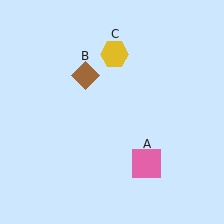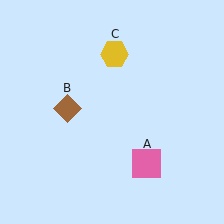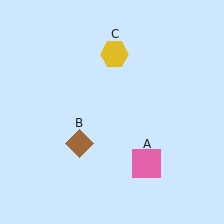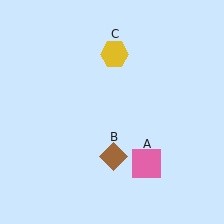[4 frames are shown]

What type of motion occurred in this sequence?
The brown diamond (object B) rotated counterclockwise around the center of the scene.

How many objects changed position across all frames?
1 object changed position: brown diamond (object B).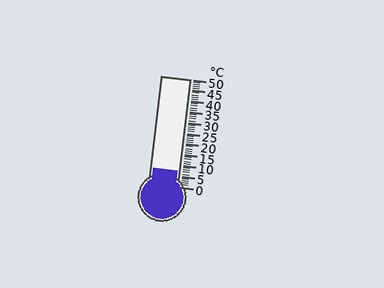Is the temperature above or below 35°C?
The temperature is below 35°C.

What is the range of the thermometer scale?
The thermometer scale ranges from 0°C to 50°C.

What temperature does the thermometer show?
The thermometer shows approximately 7°C.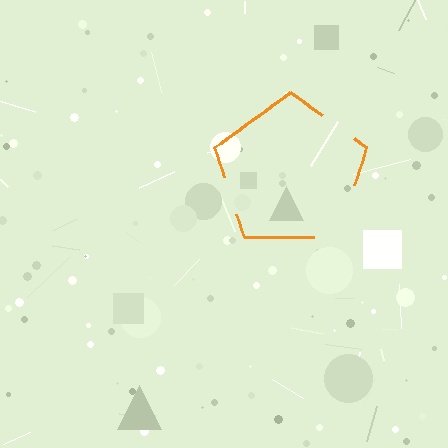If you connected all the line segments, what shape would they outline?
They would outline a pentagon.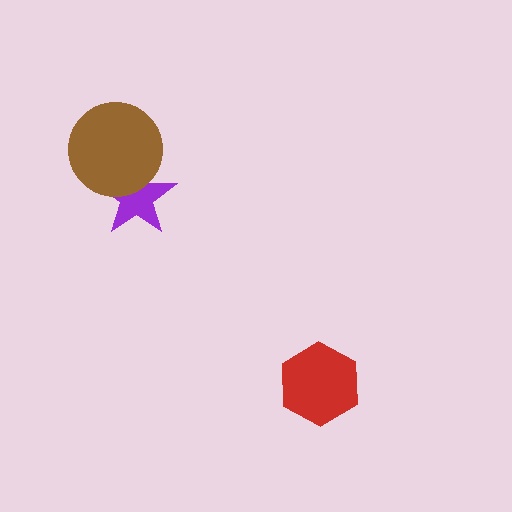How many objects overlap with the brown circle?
1 object overlaps with the brown circle.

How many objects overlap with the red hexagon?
0 objects overlap with the red hexagon.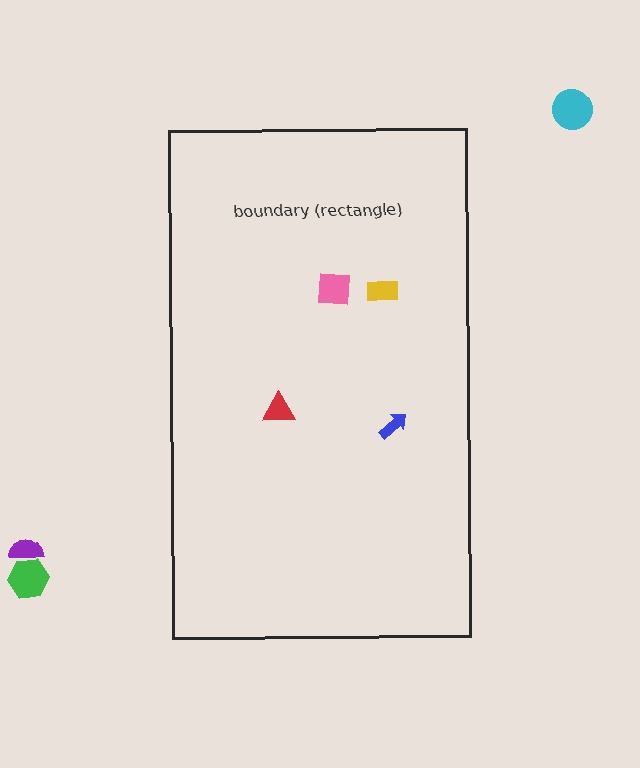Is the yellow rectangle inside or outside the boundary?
Inside.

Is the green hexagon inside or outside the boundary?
Outside.